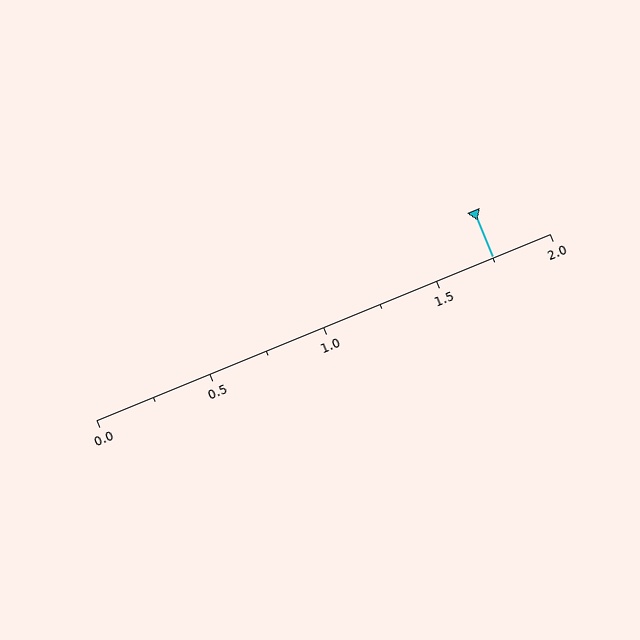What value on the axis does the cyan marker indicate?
The marker indicates approximately 1.75.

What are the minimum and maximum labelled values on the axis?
The axis runs from 0.0 to 2.0.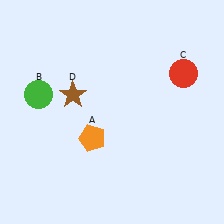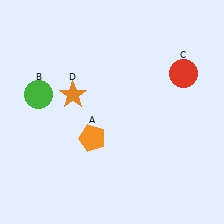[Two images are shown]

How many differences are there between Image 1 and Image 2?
There is 1 difference between the two images.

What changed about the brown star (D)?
In Image 1, D is brown. In Image 2, it changed to orange.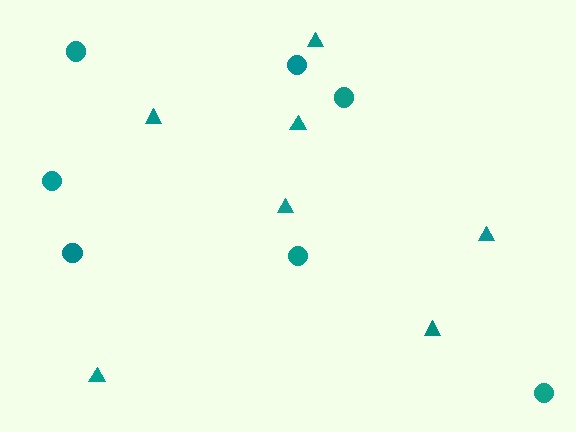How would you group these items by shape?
There are 2 groups: one group of circles (7) and one group of triangles (7).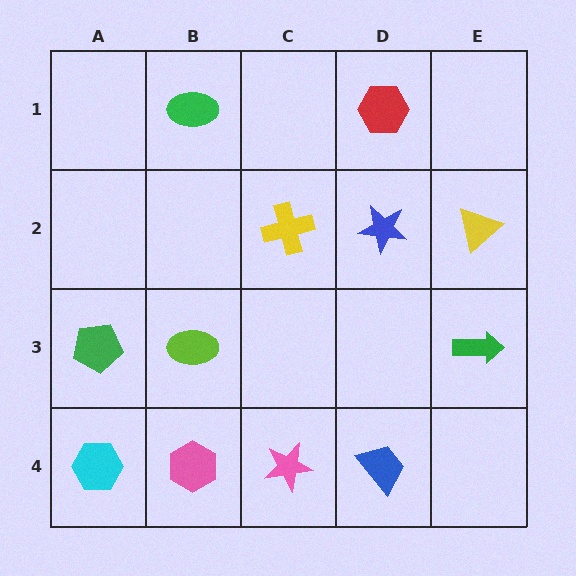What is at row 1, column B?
A green ellipse.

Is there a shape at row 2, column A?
No, that cell is empty.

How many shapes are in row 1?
2 shapes.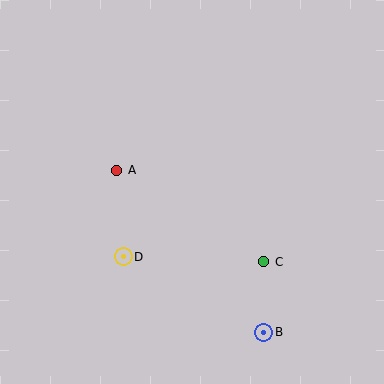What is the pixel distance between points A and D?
The distance between A and D is 87 pixels.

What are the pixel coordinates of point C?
Point C is at (264, 262).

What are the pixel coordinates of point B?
Point B is at (264, 332).